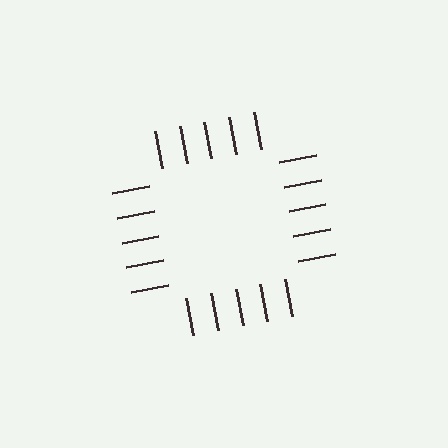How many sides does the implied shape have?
4 sides — the line-ends trace a square.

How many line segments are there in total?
20 — 5 along each of the 4 edges.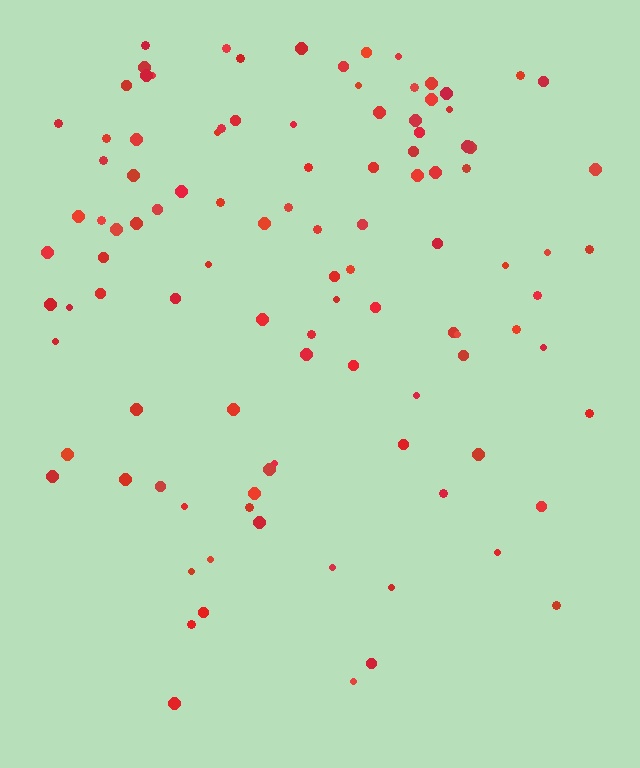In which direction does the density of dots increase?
From bottom to top, with the top side densest.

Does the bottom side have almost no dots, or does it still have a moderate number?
Still a moderate number, just noticeably fewer than the top.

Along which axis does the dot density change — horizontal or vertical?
Vertical.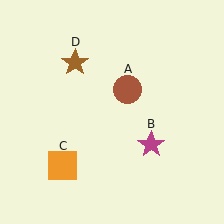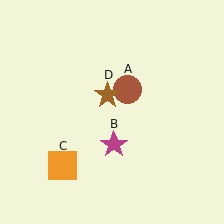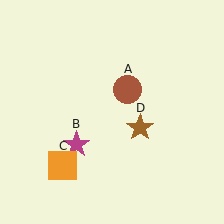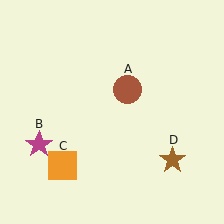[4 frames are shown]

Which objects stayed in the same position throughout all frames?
Brown circle (object A) and orange square (object C) remained stationary.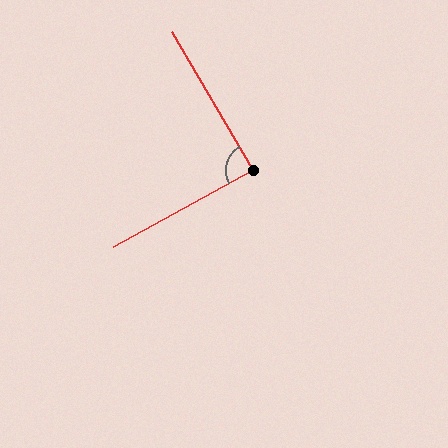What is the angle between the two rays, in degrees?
Approximately 88 degrees.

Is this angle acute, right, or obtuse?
It is approximately a right angle.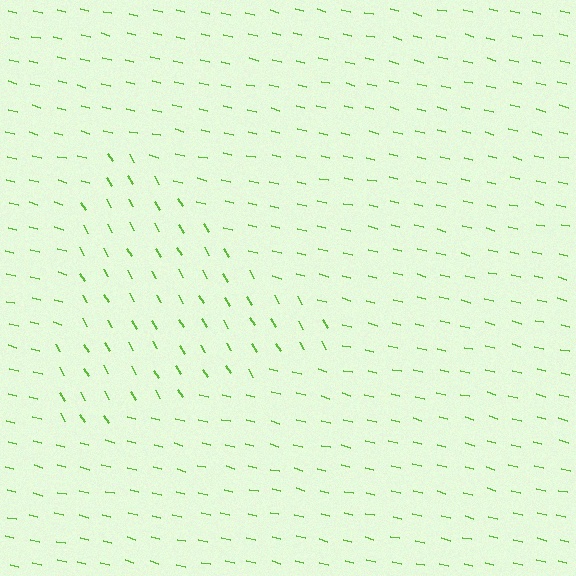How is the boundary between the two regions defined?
The boundary is defined purely by a change in line orientation (approximately 45 degrees difference). All lines are the same color and thickness.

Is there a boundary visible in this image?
Yes, there is a texture boundary formed by a change in line orientation.